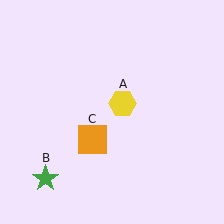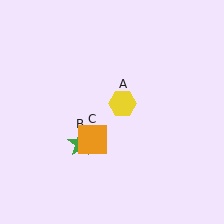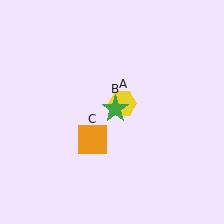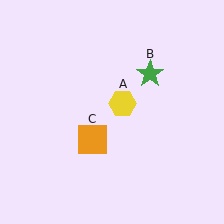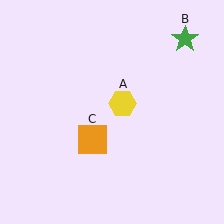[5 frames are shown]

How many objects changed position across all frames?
1 object changed position: green star (object B).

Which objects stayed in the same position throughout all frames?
Yellow hexagon (object A) and orange square (object C) remained stationary.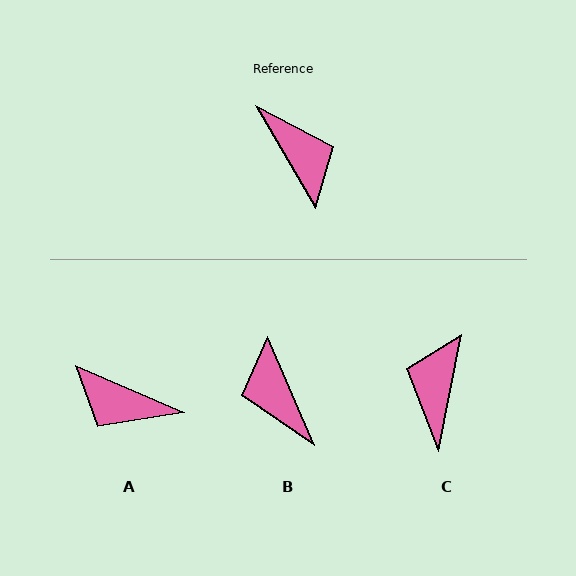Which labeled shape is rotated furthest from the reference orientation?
B, about 173 degrees away.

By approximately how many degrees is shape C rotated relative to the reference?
Approximately 138 degrees counter-clockwise.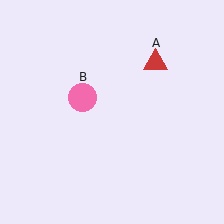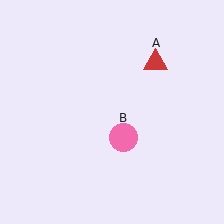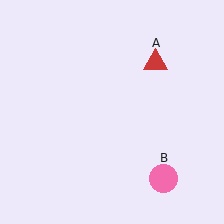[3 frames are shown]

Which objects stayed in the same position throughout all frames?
Red triangle (object A) remained stationary.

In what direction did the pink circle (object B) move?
The pink circle (object B) moved down and to the right.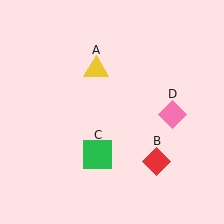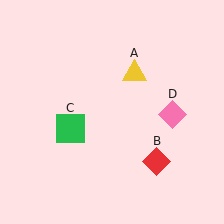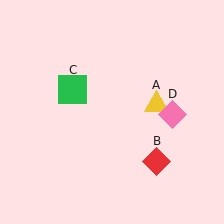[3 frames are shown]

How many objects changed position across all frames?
2 objects changed position: yellow triangle (object A), green square (object C).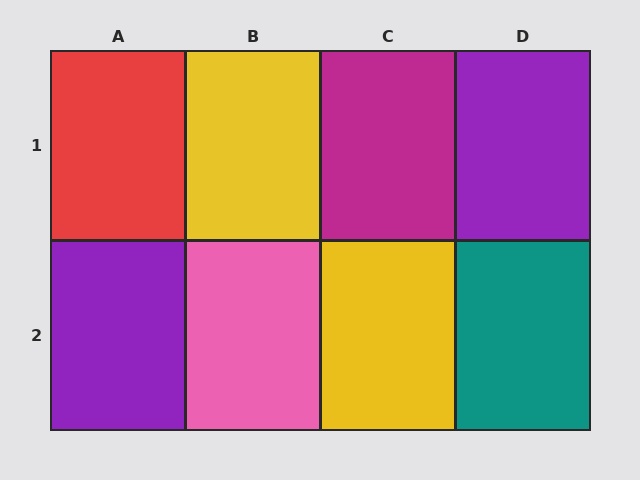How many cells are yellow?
2 cells are yellow.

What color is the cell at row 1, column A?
Red.